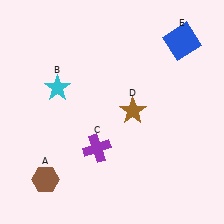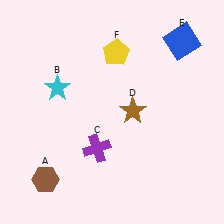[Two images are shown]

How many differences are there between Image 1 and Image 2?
There is 1 difference between the two images.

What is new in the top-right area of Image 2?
A yellow pentagon (F) was added in the top-right area of Image 2.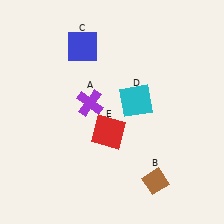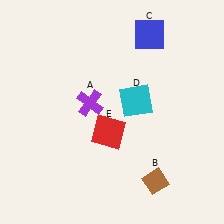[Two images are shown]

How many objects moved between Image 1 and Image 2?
1 object moved between the two images.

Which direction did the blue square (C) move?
The blue square (C) moved right.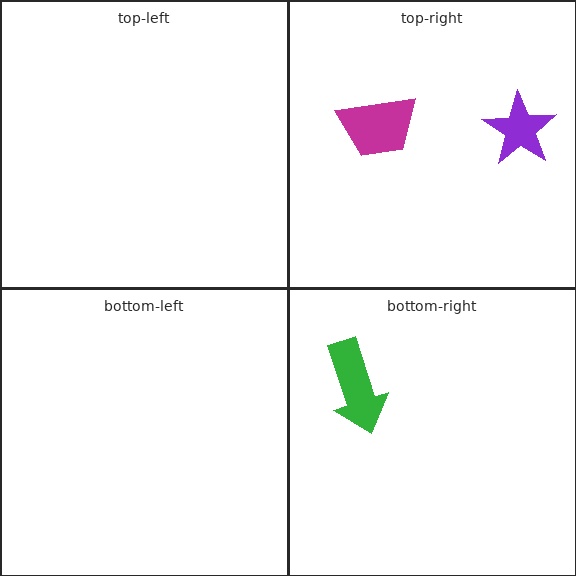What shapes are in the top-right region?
The magenta trapezoid, the purple star.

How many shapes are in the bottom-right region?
1.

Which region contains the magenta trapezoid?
The top-right region.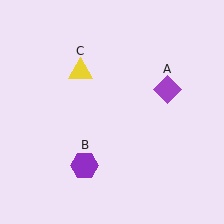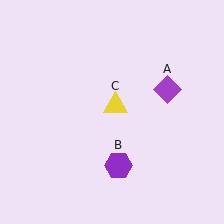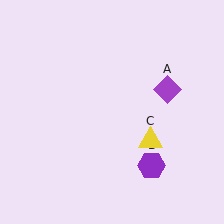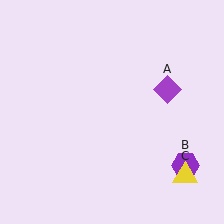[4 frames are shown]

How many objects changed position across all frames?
2 objects changed position: purple hexagon (object B), yellow triangle (object C).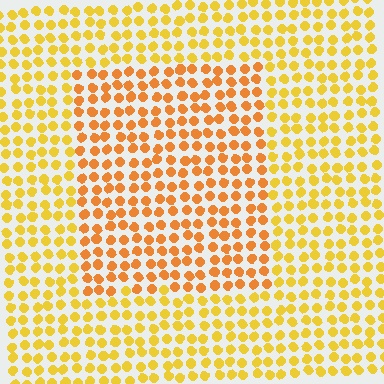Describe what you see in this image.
The image is filled with small yellow elements in a uniform arrangement. A rectangle-shaped region is visible where the elements are tinted to a slightly different hue, forming a subtle color boundary.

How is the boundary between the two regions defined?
The boundary is defined purely by a slight shift in hue (about 23 degrees). Spacing, size, and orientation are identical on both sides.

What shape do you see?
I see a rectangle.